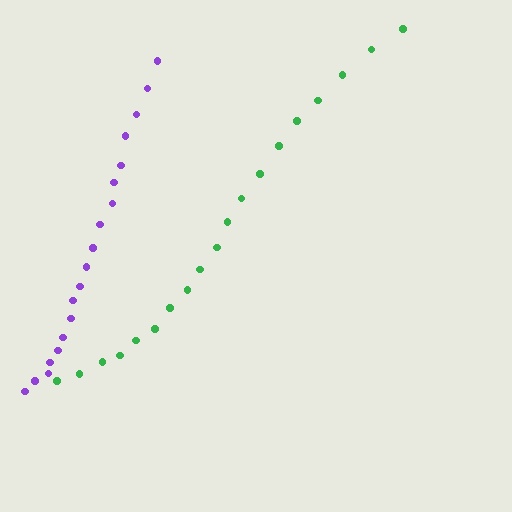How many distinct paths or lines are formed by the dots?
There are 2 distinct paths.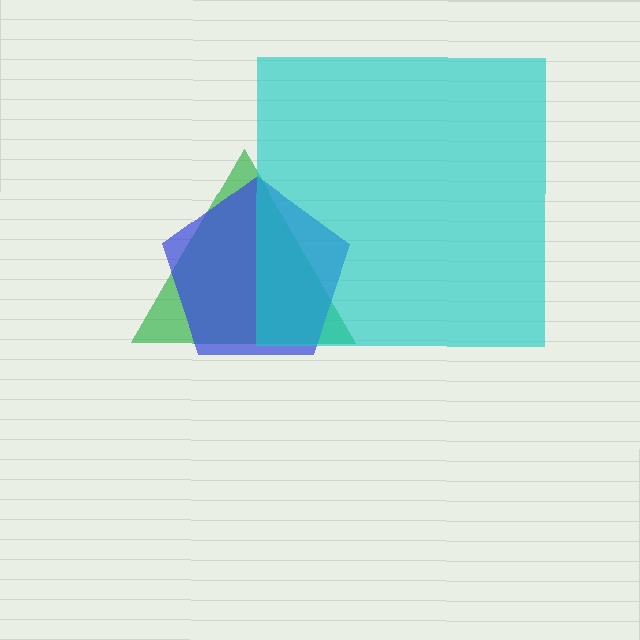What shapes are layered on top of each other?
The layered shapes are: a green triangle, a blue pentagon, a cyan square.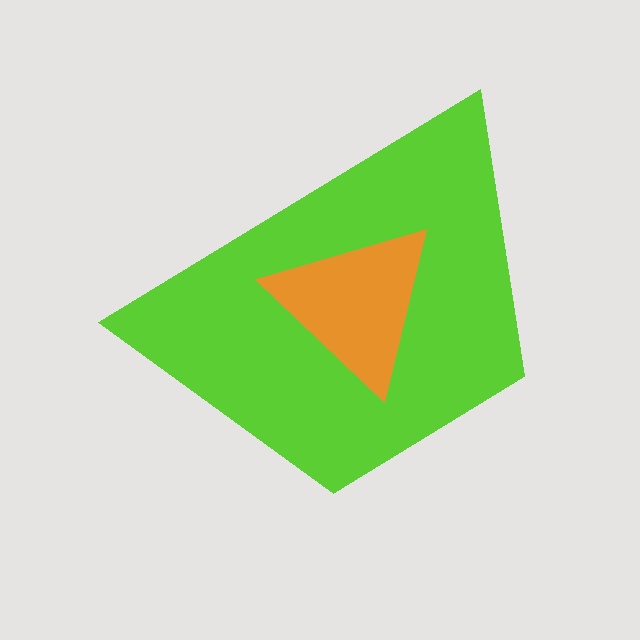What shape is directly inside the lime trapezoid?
The orange triangle.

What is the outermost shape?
The lime trapezoid.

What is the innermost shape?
The orange triangle.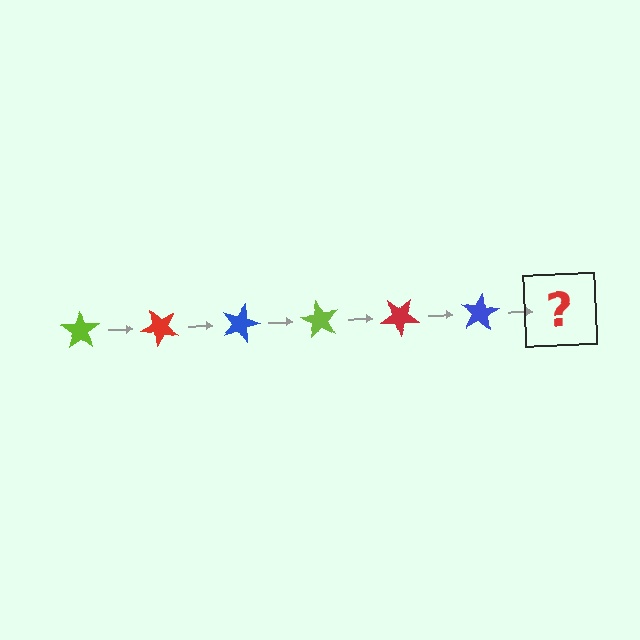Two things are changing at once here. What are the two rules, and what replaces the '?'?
The two rules are that it rotates 45 degrees each step and the color cycles through lime, red, and blue. The '?' should be a lime star, rotated 270 degrees from the start.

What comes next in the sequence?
The next element should be a lime star, rotated 270 degrees from the start.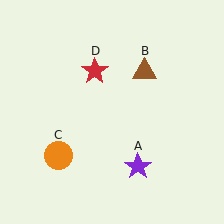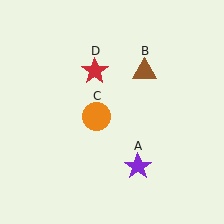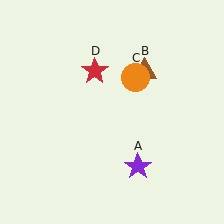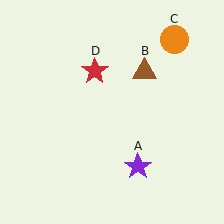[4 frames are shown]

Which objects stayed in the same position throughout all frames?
Purple star (object A) and brown triangle (object B) and red star (object D) remained stationary.